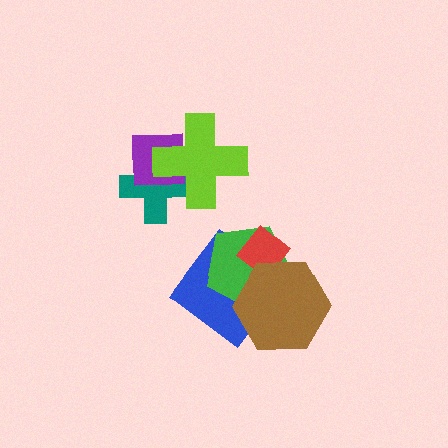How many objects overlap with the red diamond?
3 objects overlap with the red diamond.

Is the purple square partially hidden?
Yes, it is partially covered by another shape.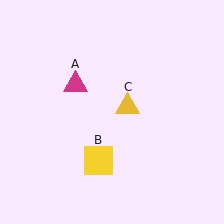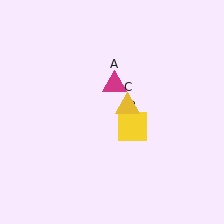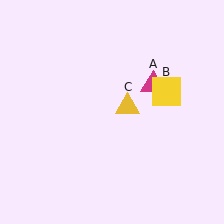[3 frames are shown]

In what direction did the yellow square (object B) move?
The yellow square (object B) moved up and to the right.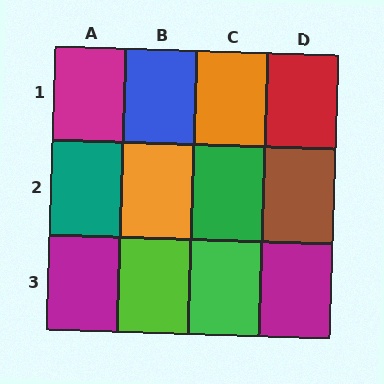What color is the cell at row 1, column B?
Blue.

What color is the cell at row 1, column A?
Magenta.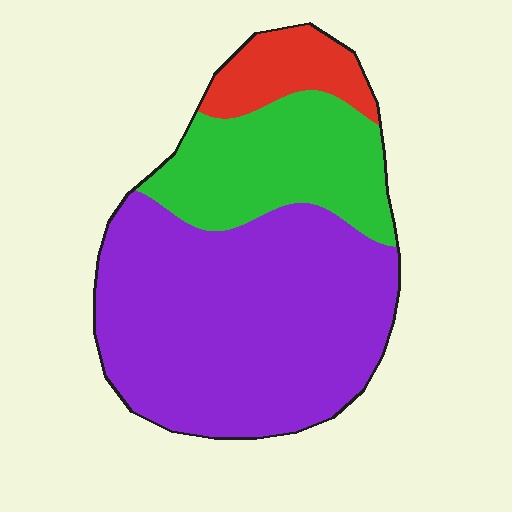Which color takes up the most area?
Purple, at roughly 65%.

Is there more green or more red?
Green.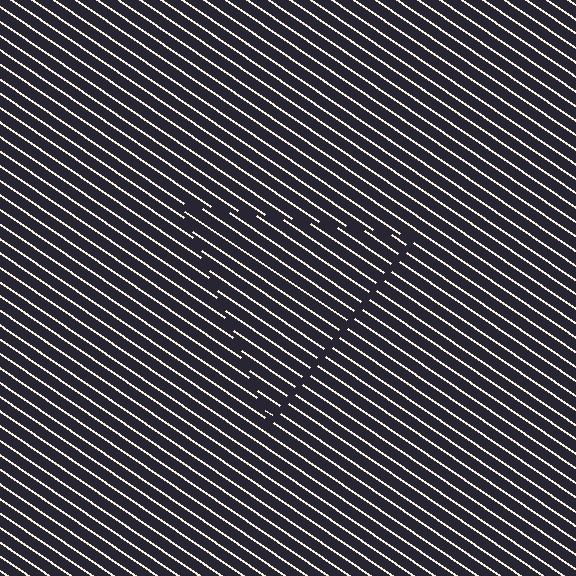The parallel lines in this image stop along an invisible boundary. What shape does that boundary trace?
An illusory triangle. The interior of the shape contains the same grating, shifted by half a period — the contour is defined by the phase discontinuity where line-ends from the inner and outer gratings abut.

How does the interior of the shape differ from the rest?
The interior of the shape contains the same grating, shifted by half a period — the contour is defined by the phase discontinuity where line-ends from the inner and outer gratings abut.